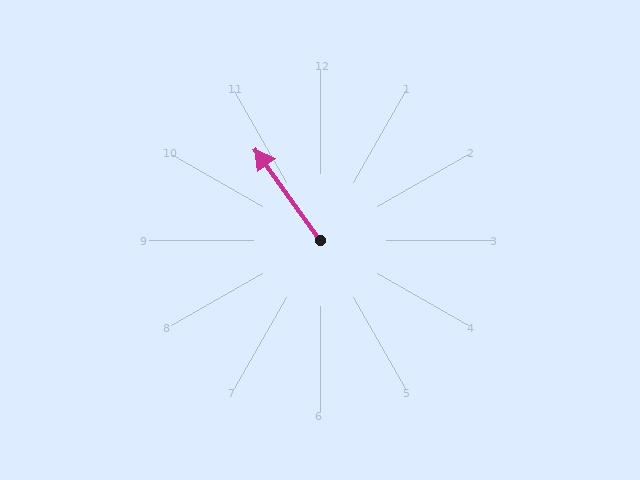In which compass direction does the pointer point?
Northwest.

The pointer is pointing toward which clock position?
Roughly 11 o'clock.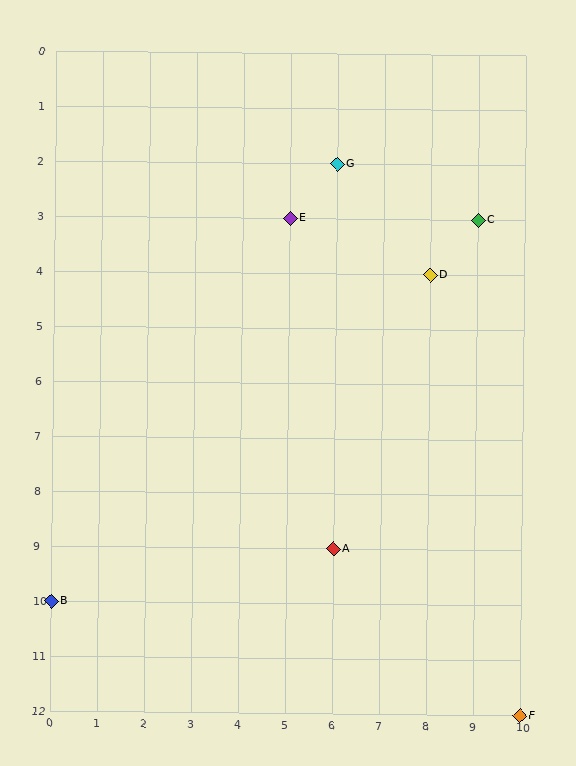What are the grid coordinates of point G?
Point G is at grid coordinates (6, 2).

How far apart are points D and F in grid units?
Points D and F are 2 columns and 8 rows apart (about 8.2 grid units diagonally).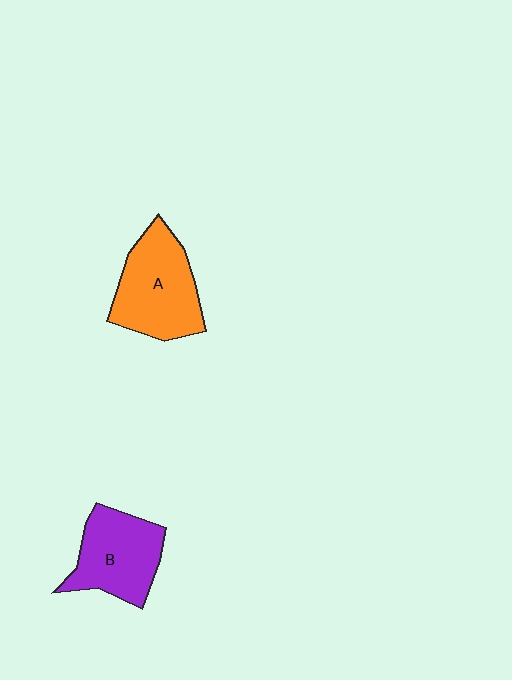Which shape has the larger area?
Shape A (orange).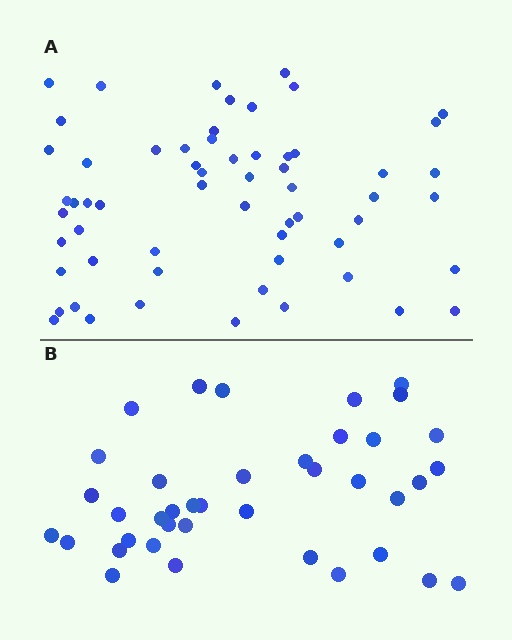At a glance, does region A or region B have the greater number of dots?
Region A (the top region) has more dots.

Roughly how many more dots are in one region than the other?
Region A has approximately 20 more dots than region B.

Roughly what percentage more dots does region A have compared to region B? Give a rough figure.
About 55% more.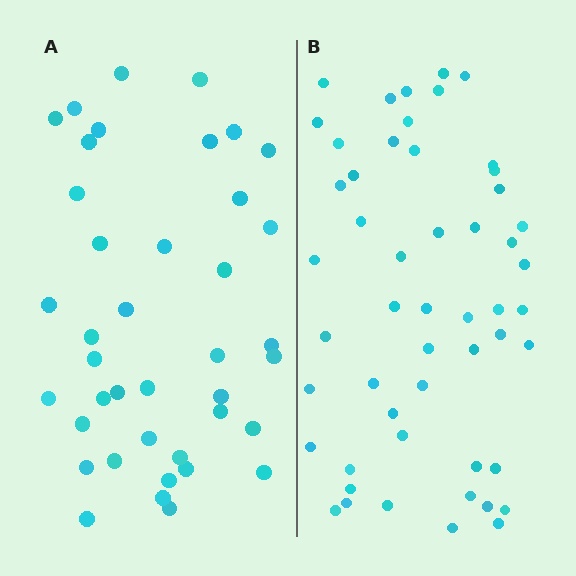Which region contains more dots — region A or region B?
Region B (the right region) has more dots.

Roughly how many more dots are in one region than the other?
Region B has roughly 12 or so more dots than region A.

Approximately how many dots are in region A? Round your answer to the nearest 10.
About 40 dots.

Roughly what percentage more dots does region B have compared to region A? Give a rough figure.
About 30% more.